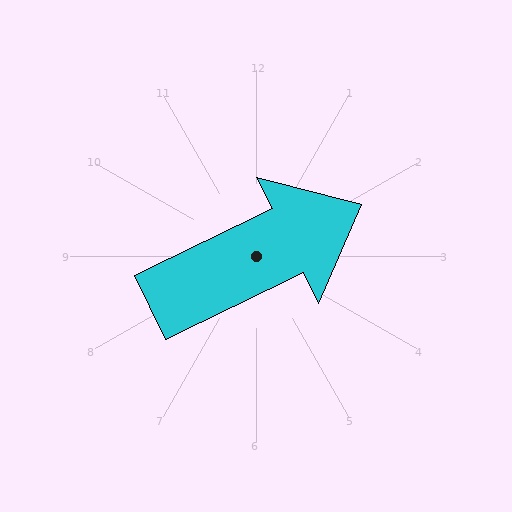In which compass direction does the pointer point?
Northeast.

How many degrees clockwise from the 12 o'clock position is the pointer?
Approximately 64 degrees.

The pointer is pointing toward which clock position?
Roughly 2 o'clock.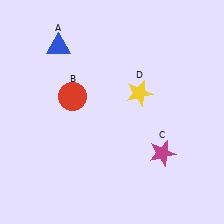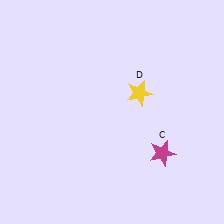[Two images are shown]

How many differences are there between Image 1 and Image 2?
There are 2 differences between the two images.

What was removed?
The red circle (B), the blue triangle (A) were removed in Image 2.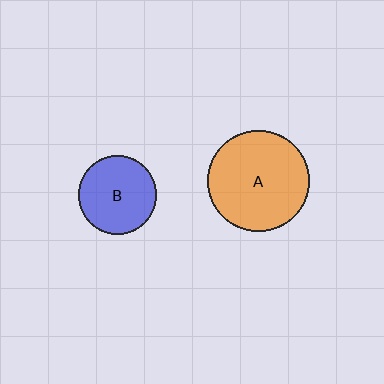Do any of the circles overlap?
No, none of the circles overlap.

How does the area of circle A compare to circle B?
Approximately 1.7 times.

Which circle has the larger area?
Circle A (orange).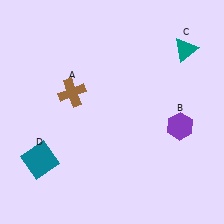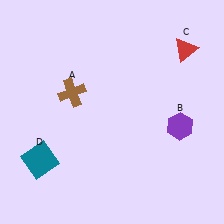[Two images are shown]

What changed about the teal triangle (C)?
In Image 1, C is teal. In Image 2, it changed to red.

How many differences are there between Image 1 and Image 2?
There is 1 difference between the two images.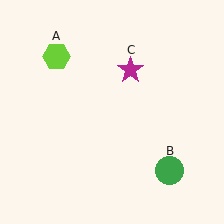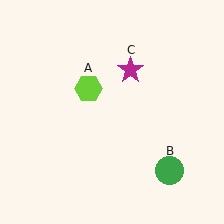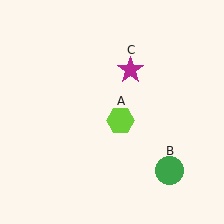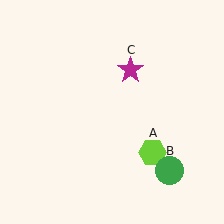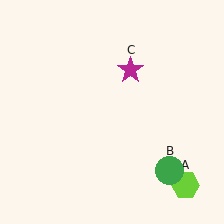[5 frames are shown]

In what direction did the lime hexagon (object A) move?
The lime hexagon (object A) moved down and to the right.